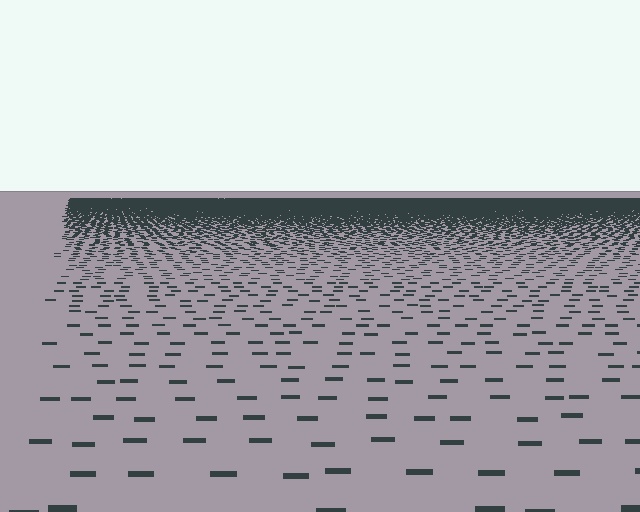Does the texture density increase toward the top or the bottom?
Density increases toward the top.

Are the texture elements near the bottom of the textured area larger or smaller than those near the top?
Larger. Near the bottom, elements are closer to the viewer and appear at a bigger on-screen size.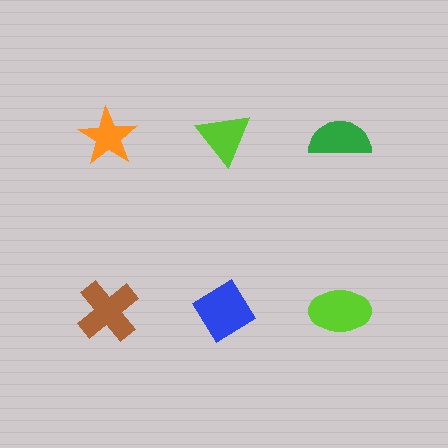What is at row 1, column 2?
A lime triangle.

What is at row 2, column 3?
A lime ellipse.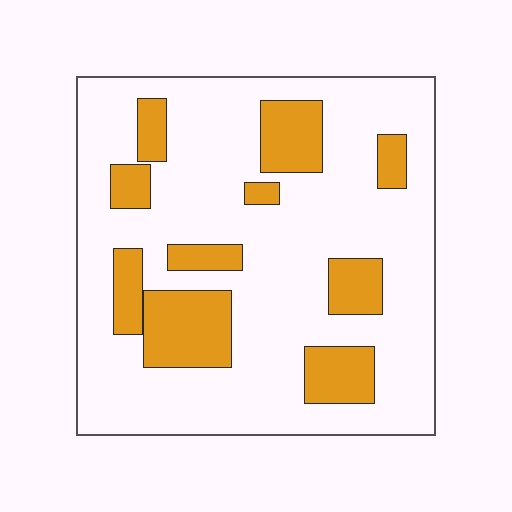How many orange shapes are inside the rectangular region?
10.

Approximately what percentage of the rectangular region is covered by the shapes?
Approximately 25%.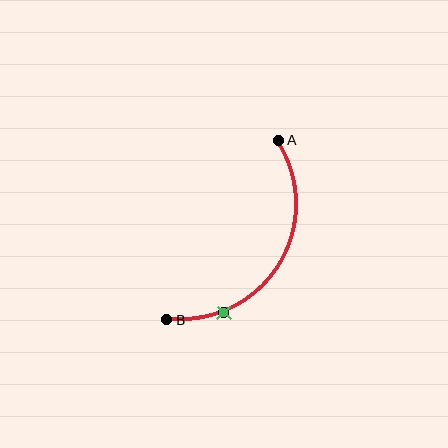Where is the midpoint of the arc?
The arc midpoint is the point on the curve farthest from the straight line joining A and B. It sits to the right of that line.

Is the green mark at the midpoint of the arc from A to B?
No. The green mark lies on the arc but is closer to endpoint B. The arc midpoint would be at the point on the curve equidistant along the arc from both A and B.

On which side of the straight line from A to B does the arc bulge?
The arc bulges to the right of the straight line connecting A and B.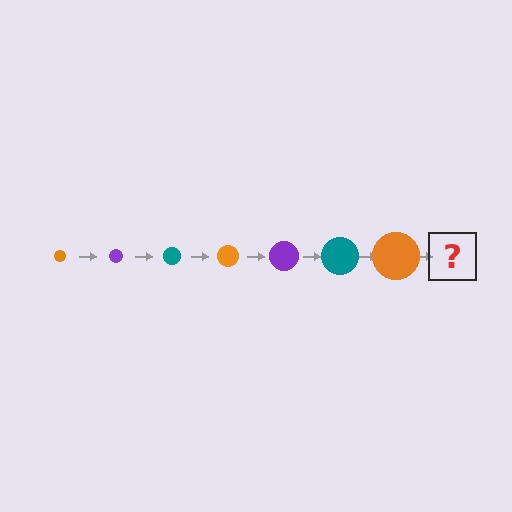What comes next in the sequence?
The next element should be a purple circle, larger than the previous one.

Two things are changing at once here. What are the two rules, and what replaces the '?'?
The two rules are that the circle grows larger each step and the color cycles through orange, purple, and teal. The '?' should be a purple circle, larger than the previous one.